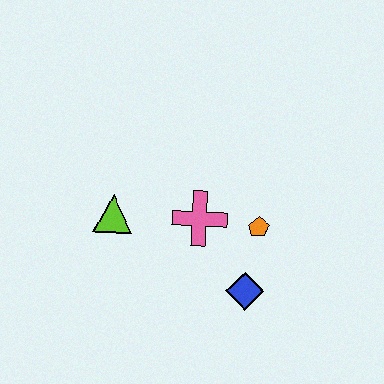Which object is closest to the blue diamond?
The orange pentagon is closest to the blue diamond.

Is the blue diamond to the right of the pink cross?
Yes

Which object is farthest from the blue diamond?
The lime triangle is farthest from the blue diamond.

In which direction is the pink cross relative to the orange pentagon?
The pink cross is to the left of the orange pentagon.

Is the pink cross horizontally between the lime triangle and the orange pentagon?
Yes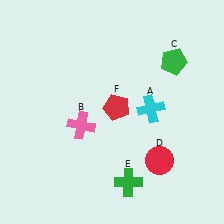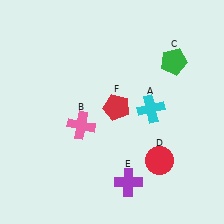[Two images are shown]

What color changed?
The cross (E) changed from green in Image 1 to purple in Image 2.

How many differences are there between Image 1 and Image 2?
There is 1 difference between the two images.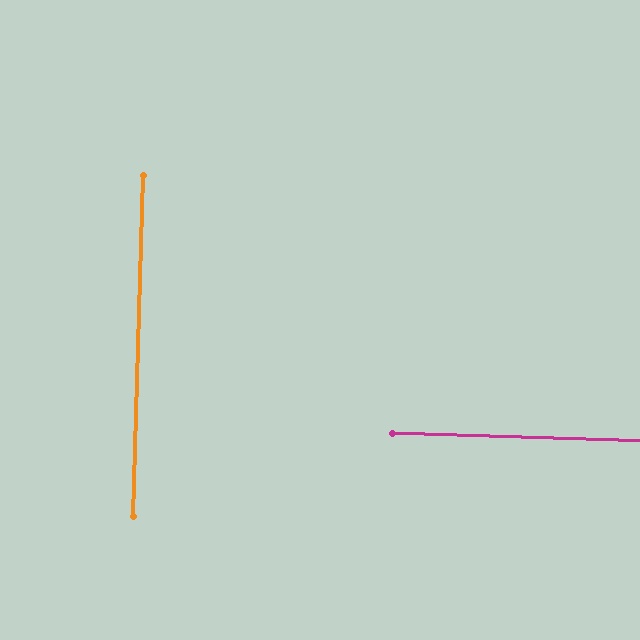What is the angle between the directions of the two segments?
Approximately 90 degrees.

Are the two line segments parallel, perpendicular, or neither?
Perpendicular — they meet at approximately 90°.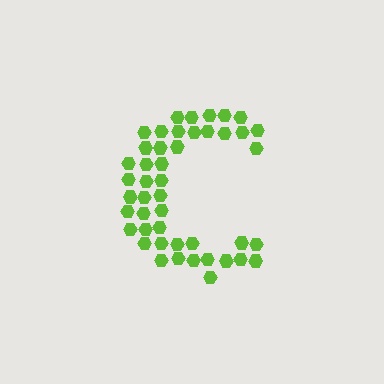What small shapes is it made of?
It is made of small hexagons.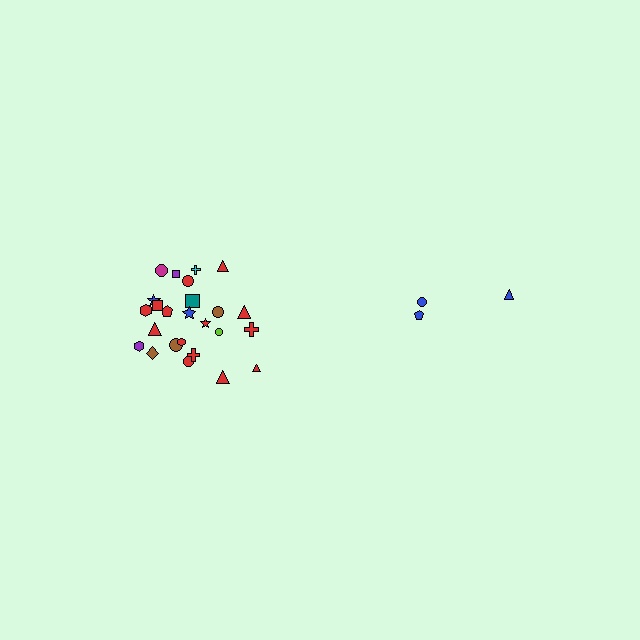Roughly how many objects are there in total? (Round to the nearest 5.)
Roughly 30 objects in total.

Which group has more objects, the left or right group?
The left group.